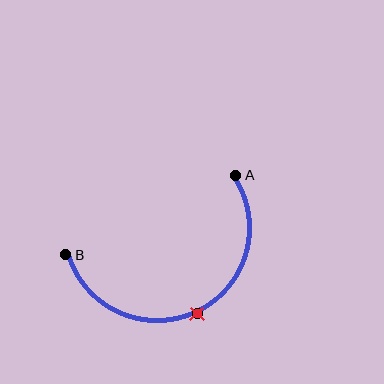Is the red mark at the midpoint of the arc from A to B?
Yes. The red mark lies on the arc at equal arc-length from both A and B — it is the arc midpoint.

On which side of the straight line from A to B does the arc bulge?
The arc bulges below the straight line connecting A and B.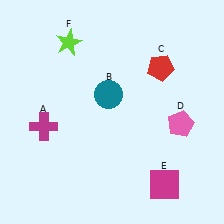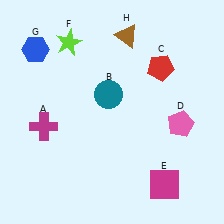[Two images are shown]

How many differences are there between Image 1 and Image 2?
There are 2 differences between the two images.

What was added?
A blue hexagon (G), a brown triangle (H) were added in Image 2.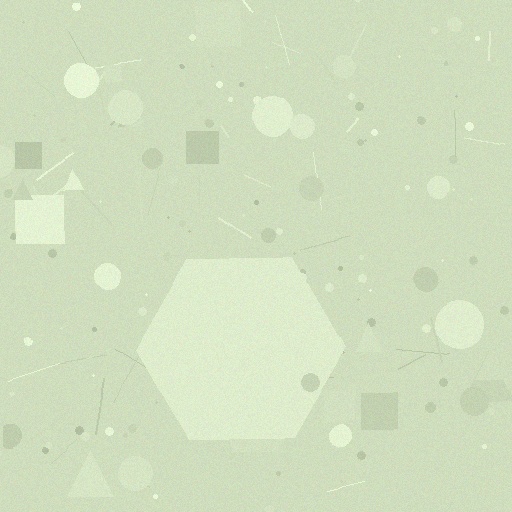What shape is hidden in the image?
A hexagon is hidden in the image.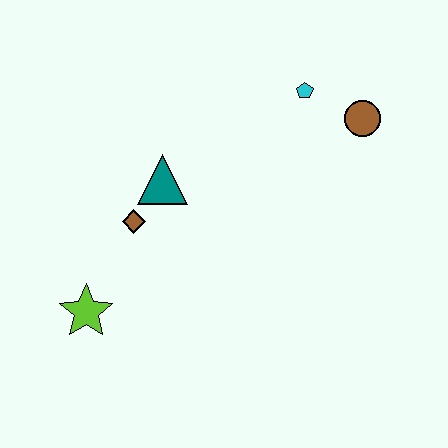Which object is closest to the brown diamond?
The teal triangle is closest to the brown diamond.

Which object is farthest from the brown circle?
The lime star is farthest from the brown circle.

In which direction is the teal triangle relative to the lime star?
The teal triangle is above the lime star.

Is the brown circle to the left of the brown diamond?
No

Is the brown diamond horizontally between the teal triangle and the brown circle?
No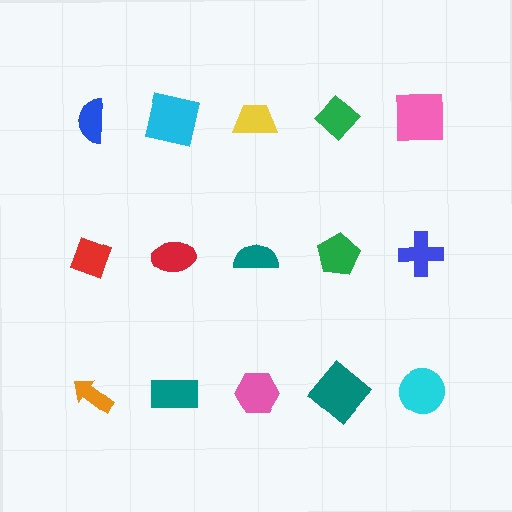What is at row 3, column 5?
A cyan circle.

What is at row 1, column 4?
A green diamond.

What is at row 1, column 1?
A blue semicircle.